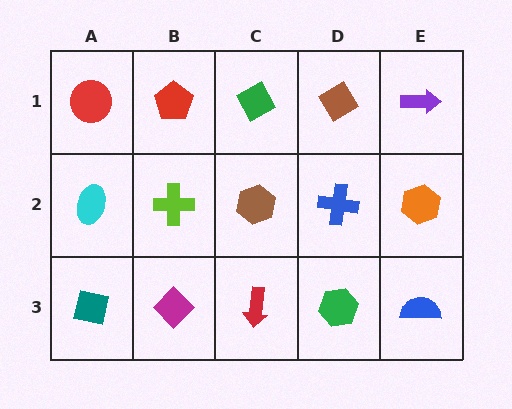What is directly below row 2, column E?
A blue semicircle.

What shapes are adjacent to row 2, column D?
A brown diamond (row 1, column D), a green hexagon (row 3, column D), a brown hexagon (row 2, column C), an orange hexagon (row 2, column E).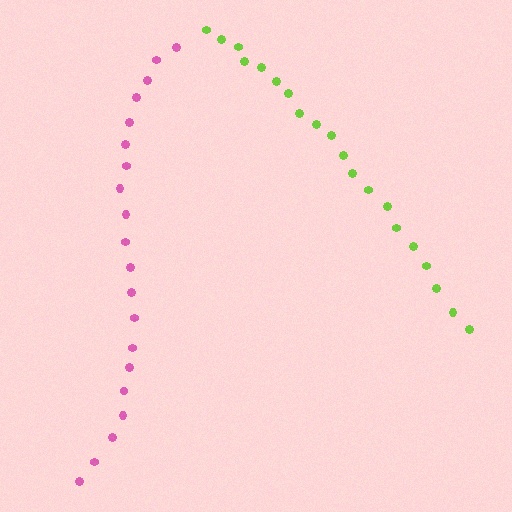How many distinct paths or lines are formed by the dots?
There are 2 distinct paths.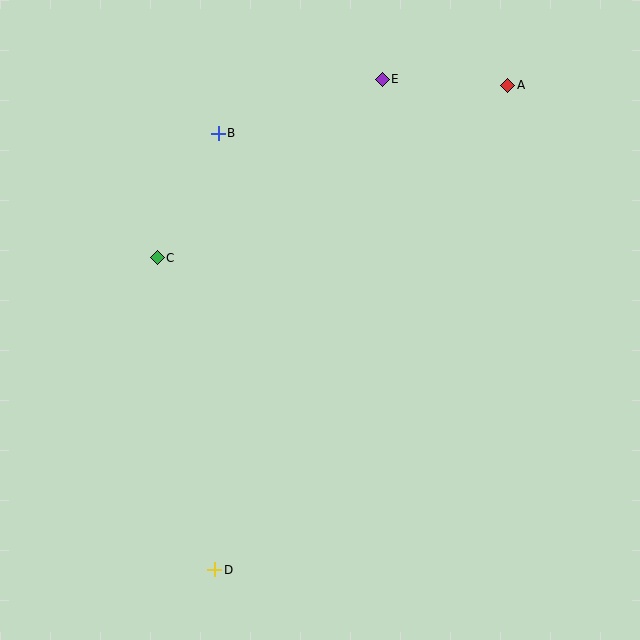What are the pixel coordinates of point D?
Point D is at (215, 570).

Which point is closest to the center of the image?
Point C at (157, 258) is closest to the center.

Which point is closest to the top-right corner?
Point A is closest to the top-right corner.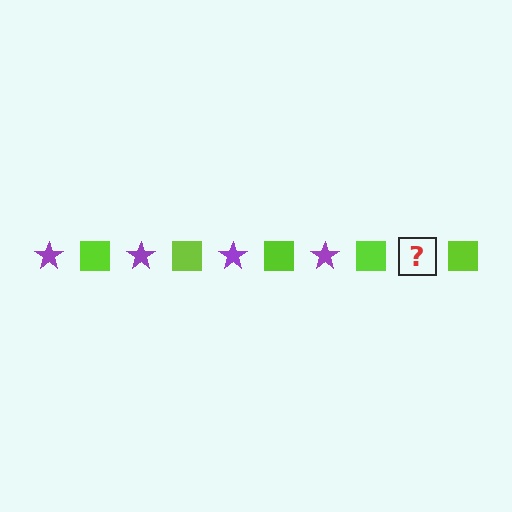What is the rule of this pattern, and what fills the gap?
The rule is that the pattern alternates between purple star and lime square. The gap should be filled with a purple star.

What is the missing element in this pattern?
The missing element is a purple star.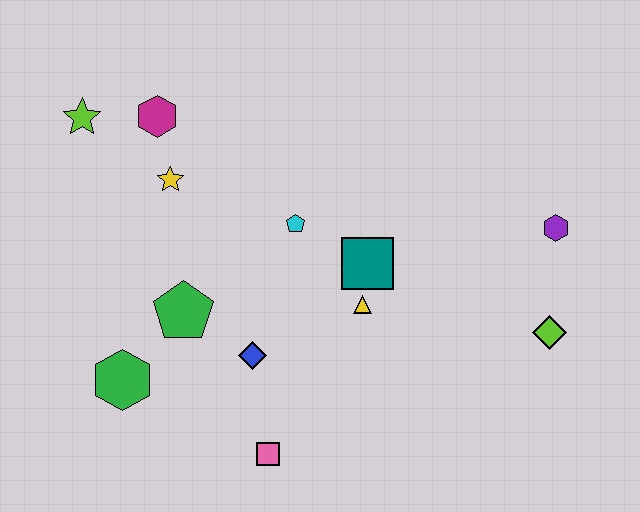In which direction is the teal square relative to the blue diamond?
The teal square is to the right of the blue diamond.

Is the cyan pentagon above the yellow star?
No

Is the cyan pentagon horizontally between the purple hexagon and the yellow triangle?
No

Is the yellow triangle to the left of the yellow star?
No